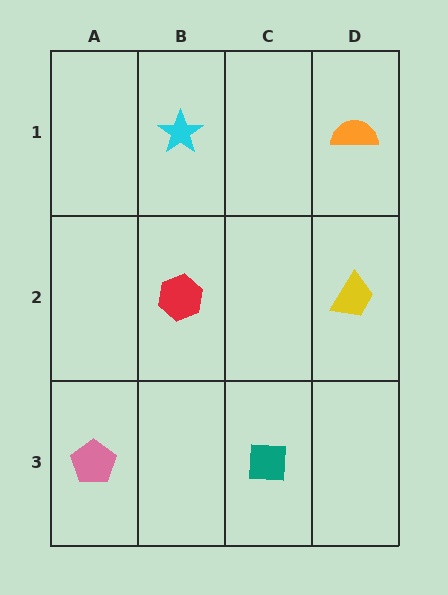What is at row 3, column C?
A teal square.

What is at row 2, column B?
A red hexagon.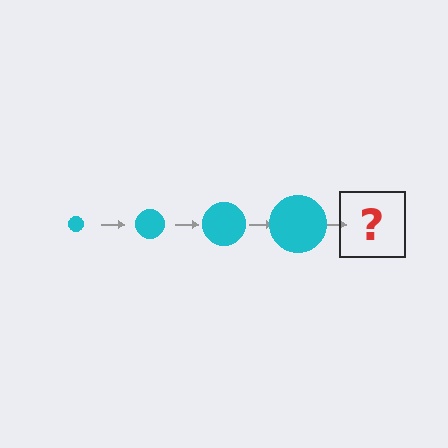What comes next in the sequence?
The next element should be a cyan circle, larger than the previous one.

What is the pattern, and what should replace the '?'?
The pattern is that the circle gets progressively larger each step. The '?' should be a cyan circle, larger than the previous one.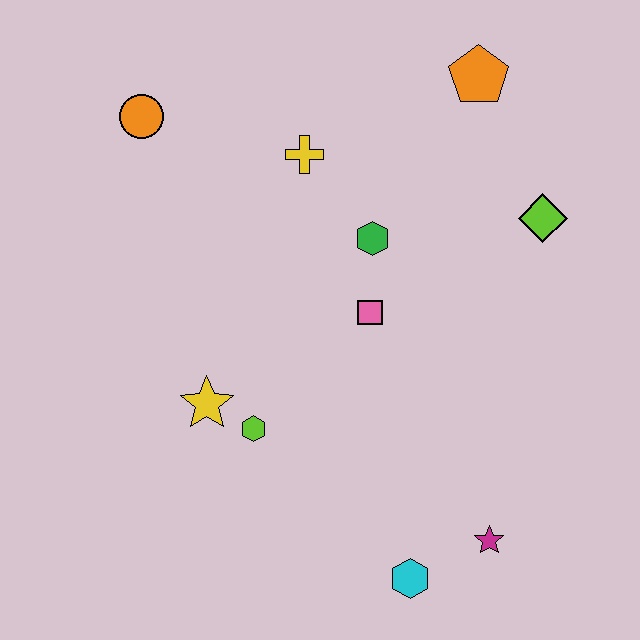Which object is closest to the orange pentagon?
The lime diamond is closest to the orange pentagon.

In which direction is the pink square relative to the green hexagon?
The pink square is below the green hexagon.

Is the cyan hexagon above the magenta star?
No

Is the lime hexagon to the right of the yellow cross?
No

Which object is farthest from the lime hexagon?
The orange pentagon is farthest from the lime hexagon.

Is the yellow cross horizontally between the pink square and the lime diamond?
No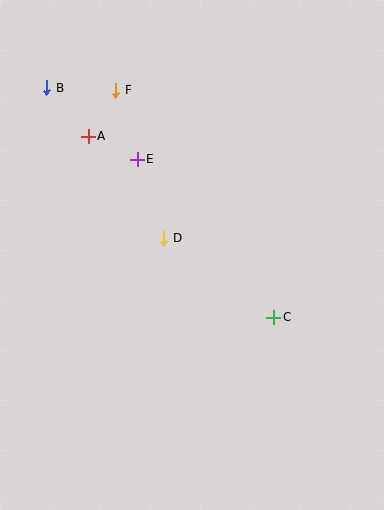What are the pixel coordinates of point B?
Point B is at (47, 88).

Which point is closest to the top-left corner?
Point B is closest to the top-left corner.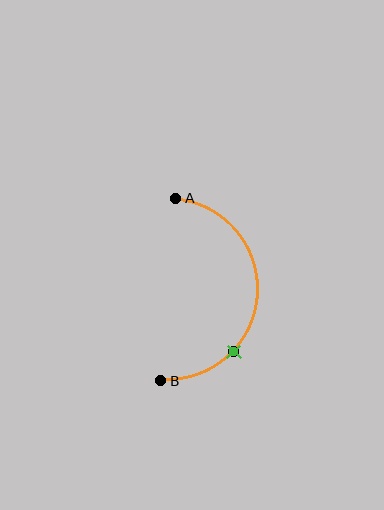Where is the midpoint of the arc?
The arc midpoint is the point on the curve farthest from the straight line joining A and B. It sits to the right of that line.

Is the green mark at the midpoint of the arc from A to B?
No. The green mark lies on the arc but is closer to endpoint B. The arc midpoint would be at the point on the curve equidistant along the arc from both A and B.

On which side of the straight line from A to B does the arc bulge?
The arc bulges to the right of the straight line connecting A and B.